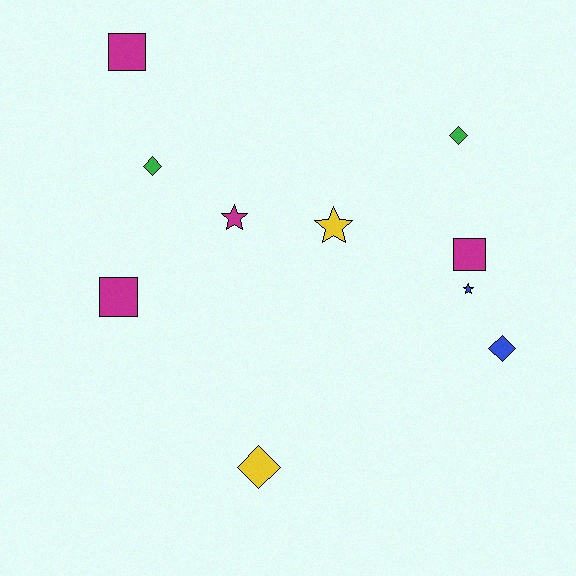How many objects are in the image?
There are 10 objects.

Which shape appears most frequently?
Diamond, with 4 objects.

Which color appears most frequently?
Magenta, with 4 objects.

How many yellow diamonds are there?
There is 1 yellow diamond.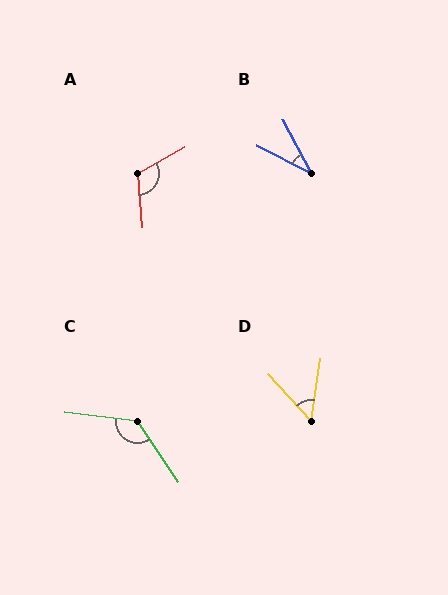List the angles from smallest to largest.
B (35°), D (50°), A (115°), C (131°).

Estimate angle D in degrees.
Approximately 50 degrees.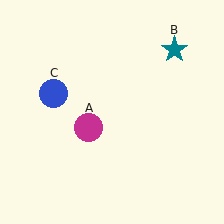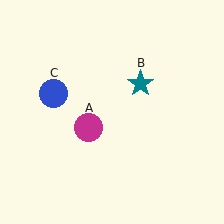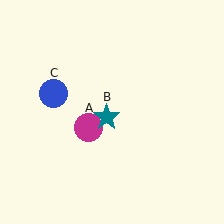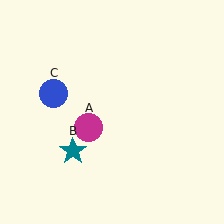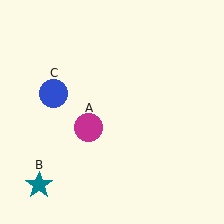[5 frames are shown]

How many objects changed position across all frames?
1 object changed position: teal star (object B).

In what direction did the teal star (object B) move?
The teal star (object B) moved down and to the left.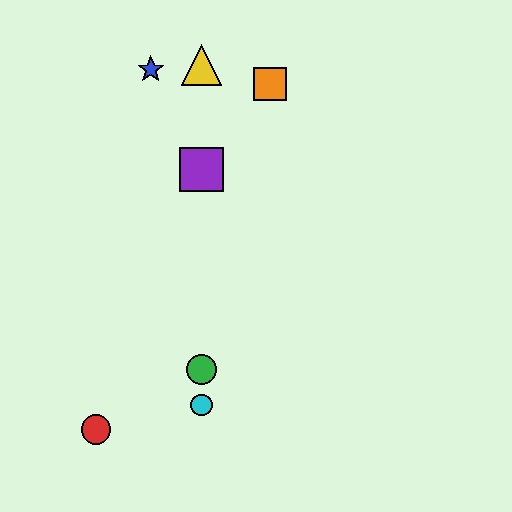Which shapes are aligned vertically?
The green circle, the yellow triangle, the purple square, the cyan circle are aligned vertically.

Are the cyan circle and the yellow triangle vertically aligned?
Yes, both are at x≈201.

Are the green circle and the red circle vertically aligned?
No, the green circle is at x≈201 and the red circle is at x≈96.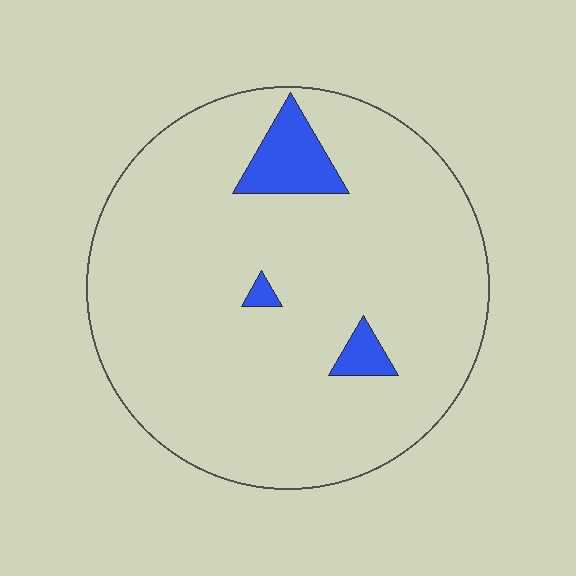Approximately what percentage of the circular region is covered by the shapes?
Approximately 5%.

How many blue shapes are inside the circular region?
3.